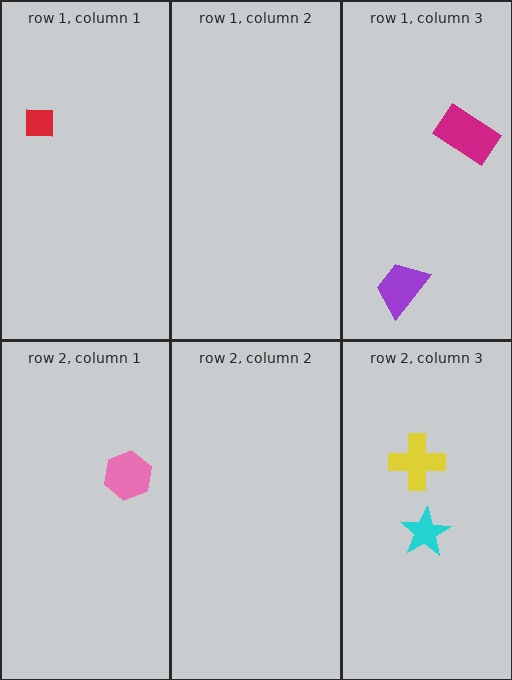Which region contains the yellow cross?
The row 2, column 3 region.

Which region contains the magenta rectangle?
The row 1, column 3 region.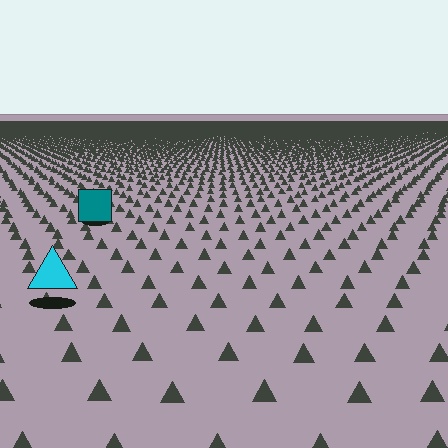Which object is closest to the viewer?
The cyan triangle is closest. The texture marks near it are larger and more spread out.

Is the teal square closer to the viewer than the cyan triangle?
No. The cyan triangle is closer — you can tell from the texture gradient: the ground texture is coarser near it.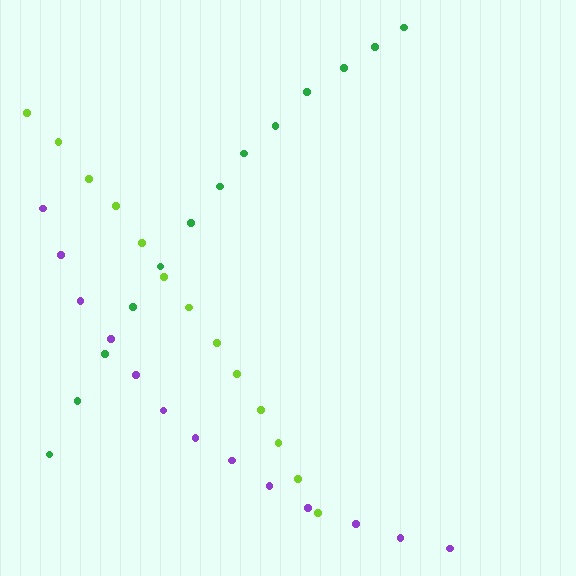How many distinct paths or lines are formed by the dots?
There are 3 distinct paths.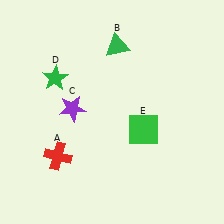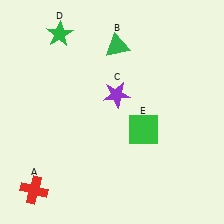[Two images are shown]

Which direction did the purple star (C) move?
The purple star (C) moved right.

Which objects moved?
The objects that moved are: the red cross (A), the purple star (C), the green star (D).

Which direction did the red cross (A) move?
The red cross (A) moved down.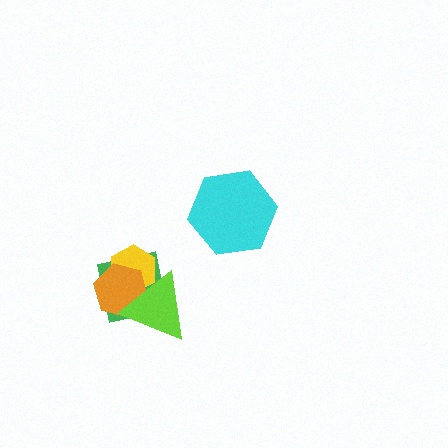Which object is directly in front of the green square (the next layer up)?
The yellow hexagon is directly in front of the green square.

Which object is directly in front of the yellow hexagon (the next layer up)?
The orange hexagon is directly in front of the yellow hexagon.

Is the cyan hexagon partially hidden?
No, no other shape covers it.